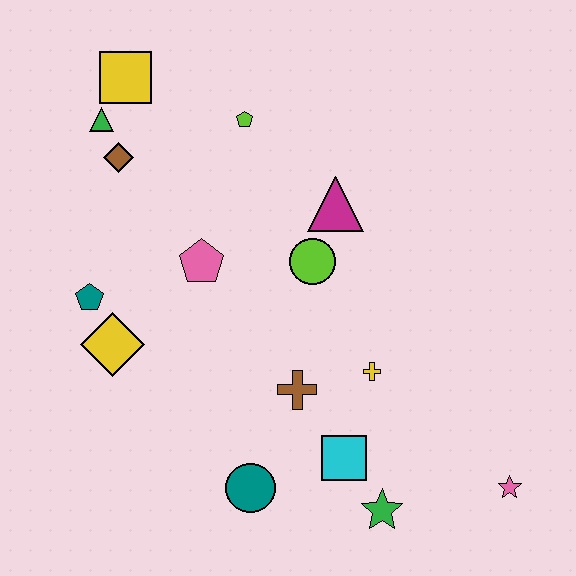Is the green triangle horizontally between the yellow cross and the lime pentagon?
No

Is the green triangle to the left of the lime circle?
Yes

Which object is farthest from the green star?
The yellow square is farthest from the green star.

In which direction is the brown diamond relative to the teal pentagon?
The brown diamond is above the teal pentagon.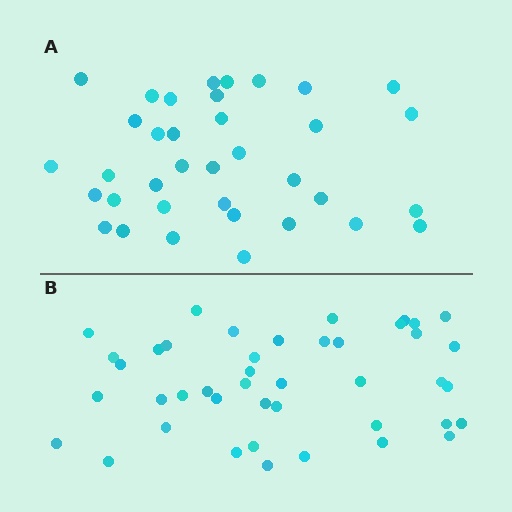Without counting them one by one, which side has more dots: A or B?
Region B (the bottom region) has more dots.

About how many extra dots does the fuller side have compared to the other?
Region B has roughly 8 or so more dots than region A.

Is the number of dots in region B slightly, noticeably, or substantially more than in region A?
Region B has only slightly more — the two regions are fairly close. The ratio is roughly 1.2 to 1.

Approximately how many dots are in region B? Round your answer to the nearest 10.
About 40 dots. (The exact count is 43, which rounds to 40.)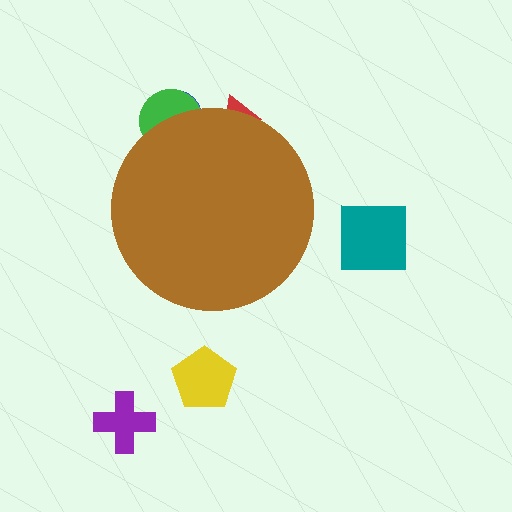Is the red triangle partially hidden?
Yes, the red triangle is partially hidden behind the brown circle.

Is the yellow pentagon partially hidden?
No, the yellow pentagon is fully visible.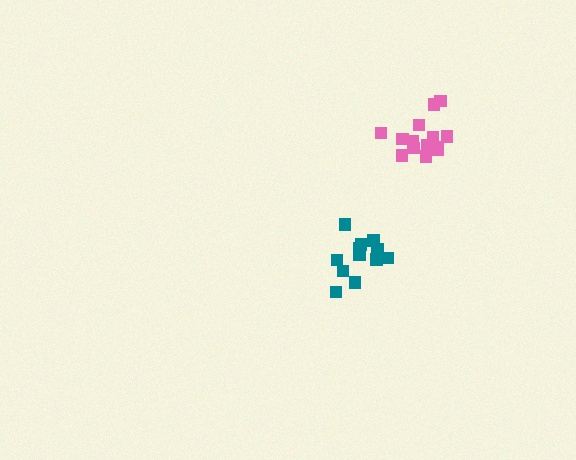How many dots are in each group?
Group 1: 12 dots, Group 2: 14 dots (26 total).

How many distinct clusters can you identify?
There are 2 distinct clusters.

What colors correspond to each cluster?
The clusters are colored: teal, pink.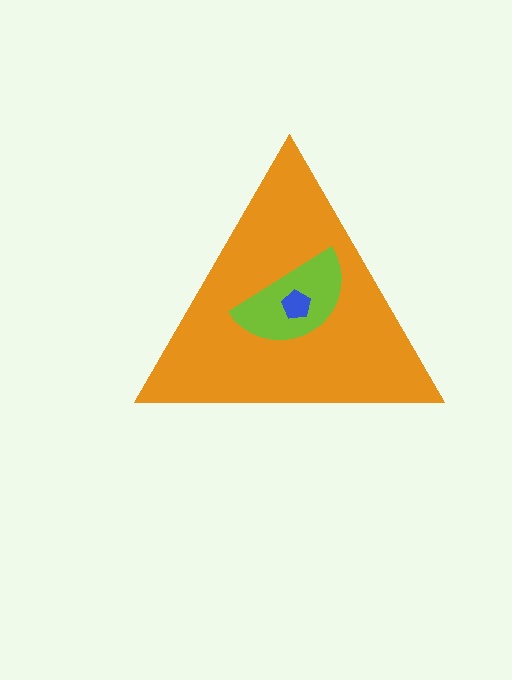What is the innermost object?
The blue pentagon.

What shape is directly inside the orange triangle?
The lime semicircle.